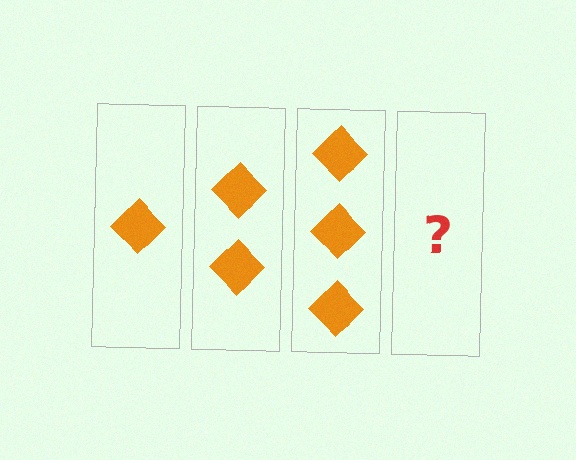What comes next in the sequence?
The next element should be 4 diamonds.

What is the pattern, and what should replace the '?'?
The pattern is that each step adds one more diamond. The '?' should be 4 diamonds.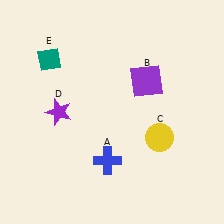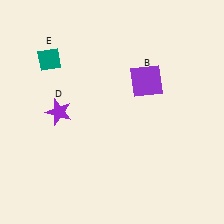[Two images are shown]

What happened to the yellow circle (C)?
The yellow circle (C) was removed in Image 2. It was in the bottom-right area of Image 1.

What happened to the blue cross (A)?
The blue cross (A) was removed in Image 2. It was in the bottom-left area of Image 1.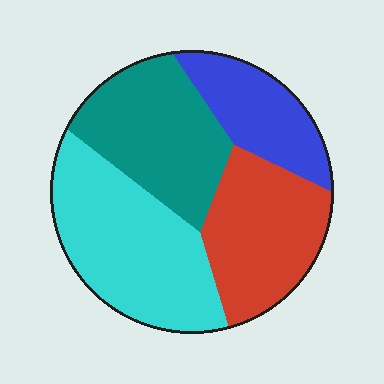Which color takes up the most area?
Cyan, at roughly 35%.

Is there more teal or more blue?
Teal.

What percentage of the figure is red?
Red takes up about one quarter (1/4) of the figure.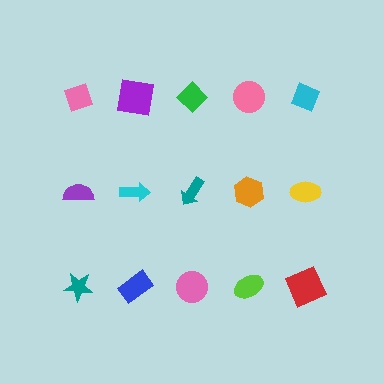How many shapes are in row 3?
5 shapes.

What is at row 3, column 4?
A lime ellipse.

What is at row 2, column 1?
A purple semicircle.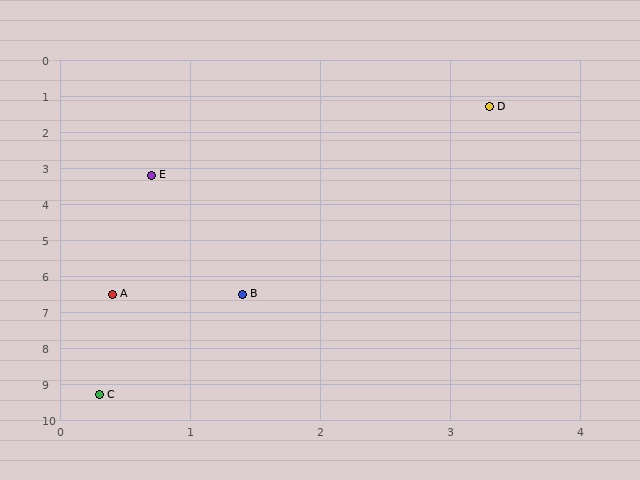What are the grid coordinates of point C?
Point C is at approximately (0.3, 9.3).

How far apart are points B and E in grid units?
Points B and E are about 3.4 grid units apart.